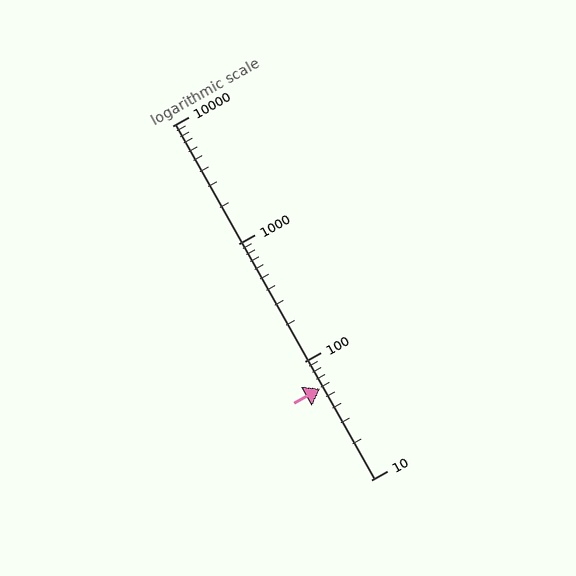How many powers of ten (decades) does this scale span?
The scale spans 3 decades, from 10 to 10000.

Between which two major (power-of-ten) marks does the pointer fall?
The pointer is between 10 and 100.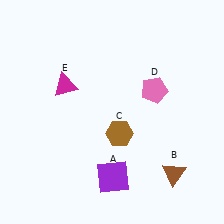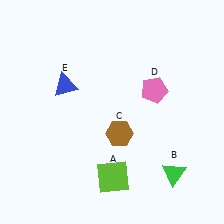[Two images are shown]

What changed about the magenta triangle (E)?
In Image 1, E is magenta. In Image 2, it changed to blue.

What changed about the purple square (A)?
In Image 1, A is purple. In Image 2, it changed to lime.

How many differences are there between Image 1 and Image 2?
There are 3 differences between the two images.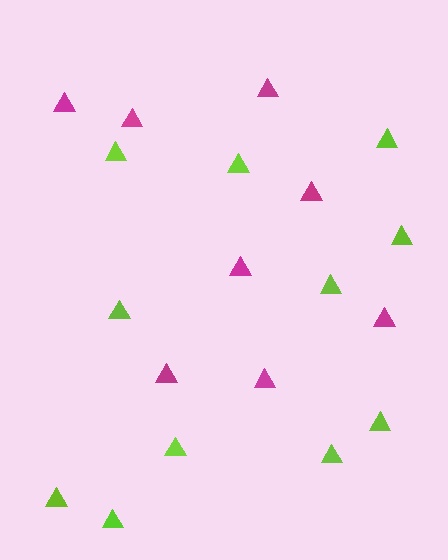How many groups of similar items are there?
There are 2 groups: one group of magenta triangles (8) and one group of lime triangles (11).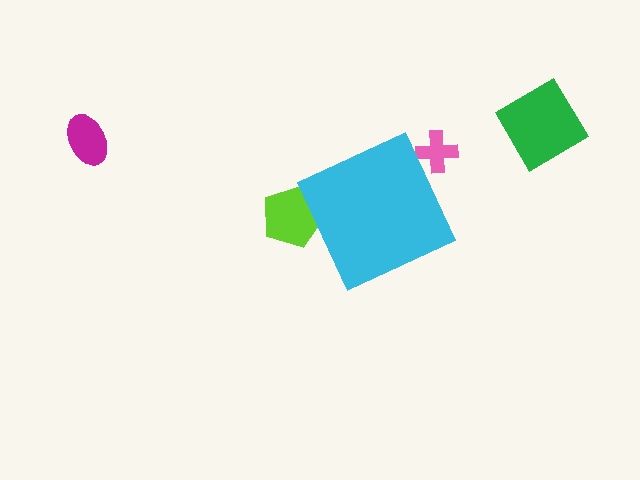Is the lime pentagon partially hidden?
Yes, the lime pentagon is partially hidden behind the cyan diamond.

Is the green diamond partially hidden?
No, the green diamond is fully visible.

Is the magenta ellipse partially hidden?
No, the magenta ellipse is fully visible.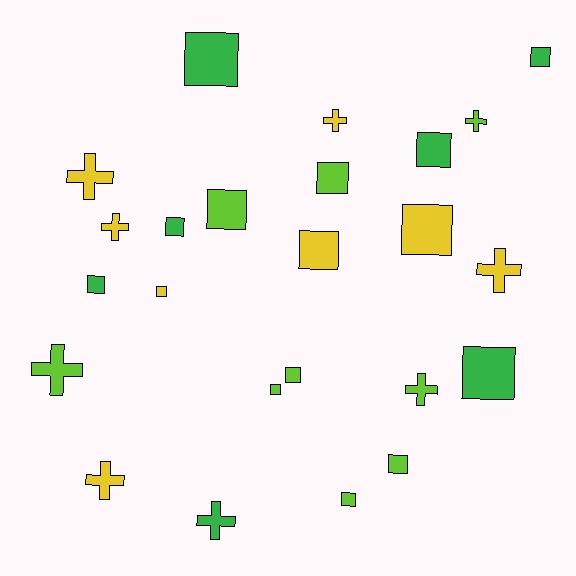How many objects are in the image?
There are 24 objects.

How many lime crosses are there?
There are 3 lime crosses.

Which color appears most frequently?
Lime, with 9 objects.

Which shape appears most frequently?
Square, with 15 objects.